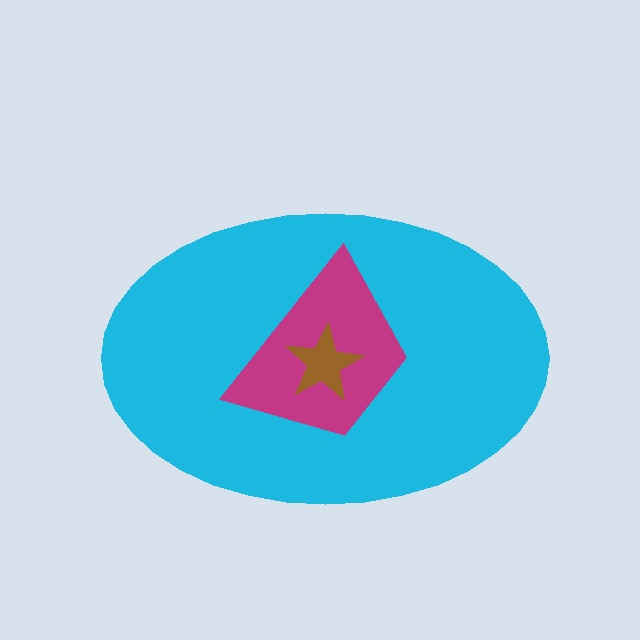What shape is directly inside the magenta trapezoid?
The brown star.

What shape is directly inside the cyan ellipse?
The magenta trapezoid.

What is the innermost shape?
The brown star.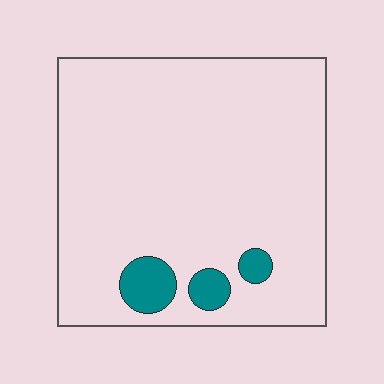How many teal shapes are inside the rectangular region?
3.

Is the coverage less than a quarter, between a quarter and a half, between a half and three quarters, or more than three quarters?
Less than a quarter.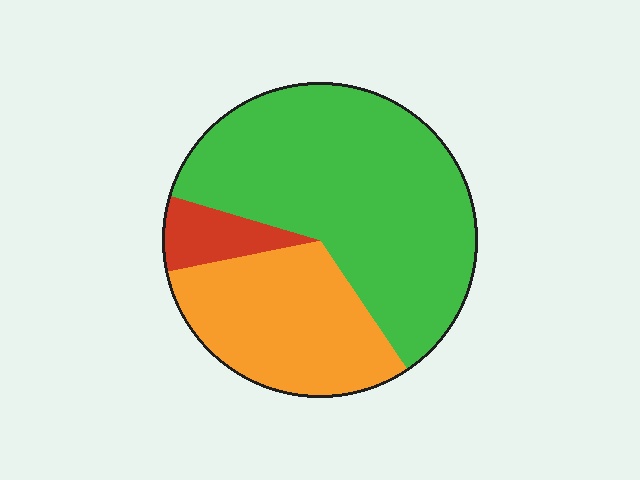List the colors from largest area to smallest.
From largest to smallest: green, orange, red.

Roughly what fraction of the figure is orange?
Orange covers about 30% of the figure.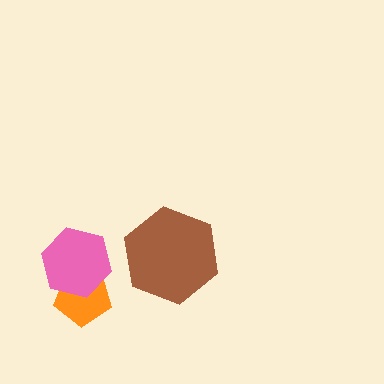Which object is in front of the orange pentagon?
The pink hexagon is in front of the orange pentagon.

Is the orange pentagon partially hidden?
Yes, it is partially covered by another shape.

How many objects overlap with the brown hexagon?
0 objects overlap with the brown hexagon.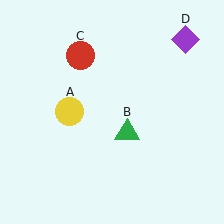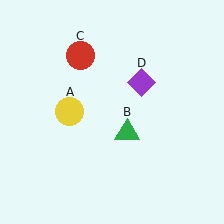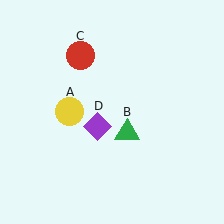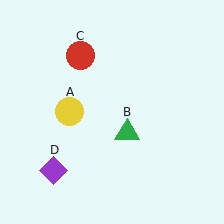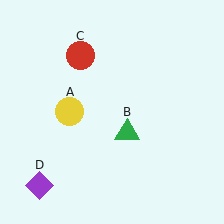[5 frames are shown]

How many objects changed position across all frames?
1 object changed position: purple diamond (object D).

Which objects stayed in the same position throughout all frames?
Yellow circle (object A) and green triangle (object B) and red circle (object C) remained stationary.